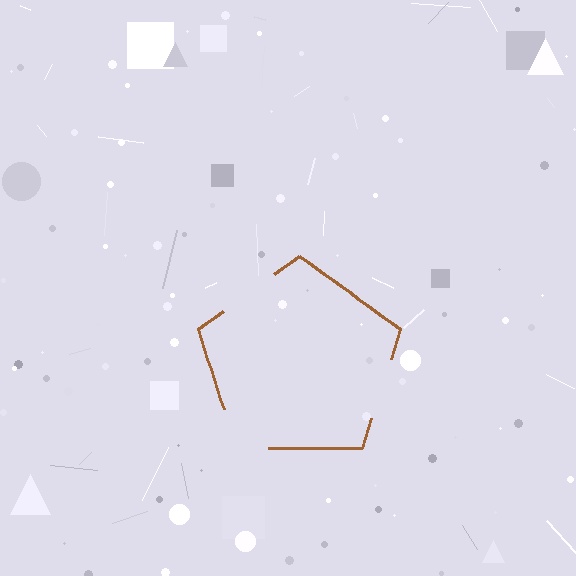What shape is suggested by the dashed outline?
The dashed outline suggests a pentagon.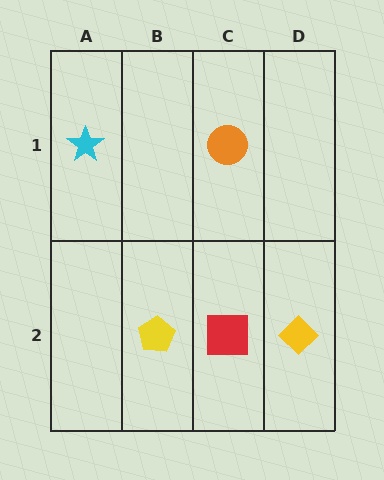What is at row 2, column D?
A yellow diamond.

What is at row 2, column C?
A red square.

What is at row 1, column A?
A cyan star.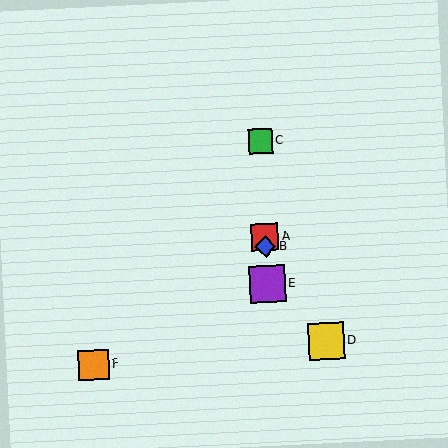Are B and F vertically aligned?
No, B is at x≈265 and F is at x≈94.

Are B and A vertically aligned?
Yes, both are at x≈265.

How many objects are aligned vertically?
4 objects (A, B, C, E) are aligned vertically.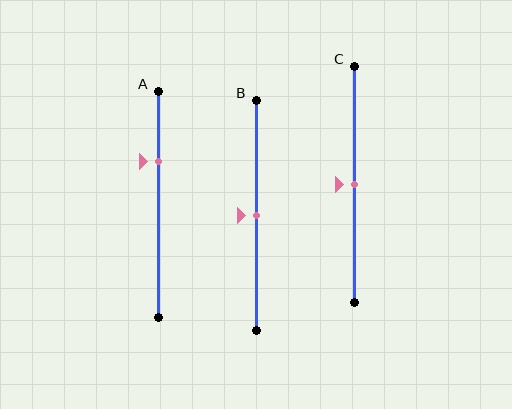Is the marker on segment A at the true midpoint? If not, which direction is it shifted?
No, the marker on segment A is shifted upward by about 19% of the segment length.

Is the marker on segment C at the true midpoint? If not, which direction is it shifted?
Yes, the marker on segment C is at the true midpoint.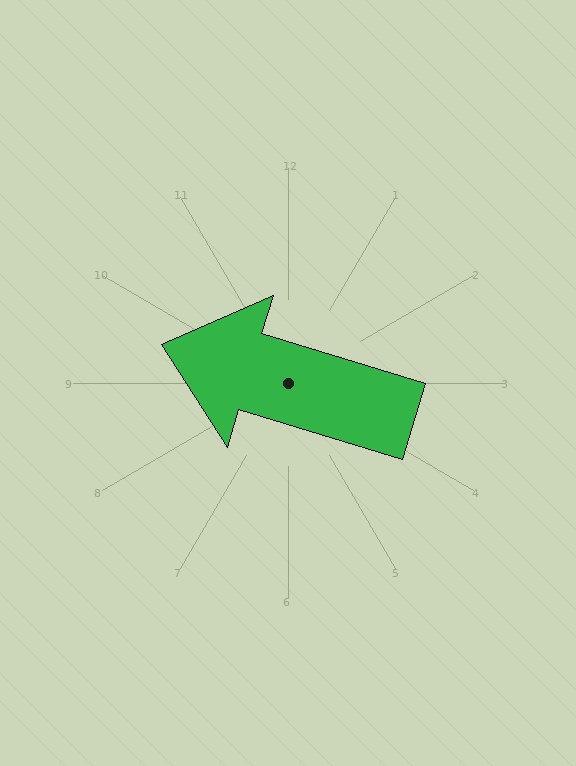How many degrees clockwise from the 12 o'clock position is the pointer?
Approximately 287 degrees.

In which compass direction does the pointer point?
West.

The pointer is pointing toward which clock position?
Roughly 10 o'clock.